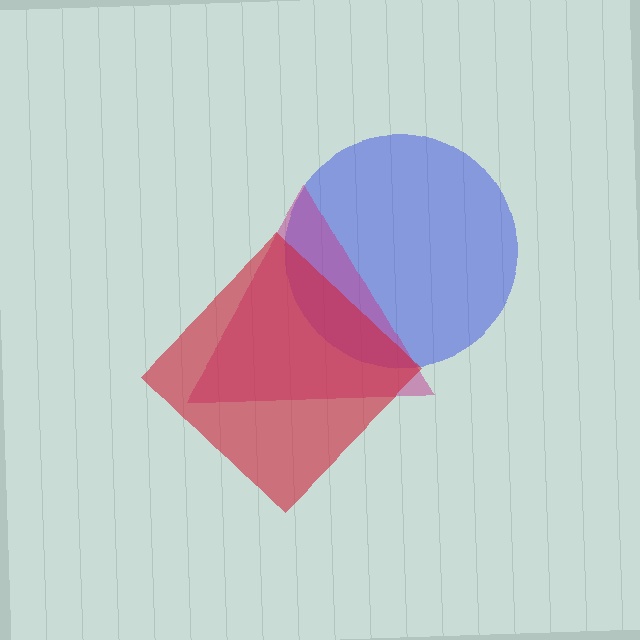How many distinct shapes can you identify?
There are 3 distinct shapes: a blue circle, a magenta triangle, a red diamond.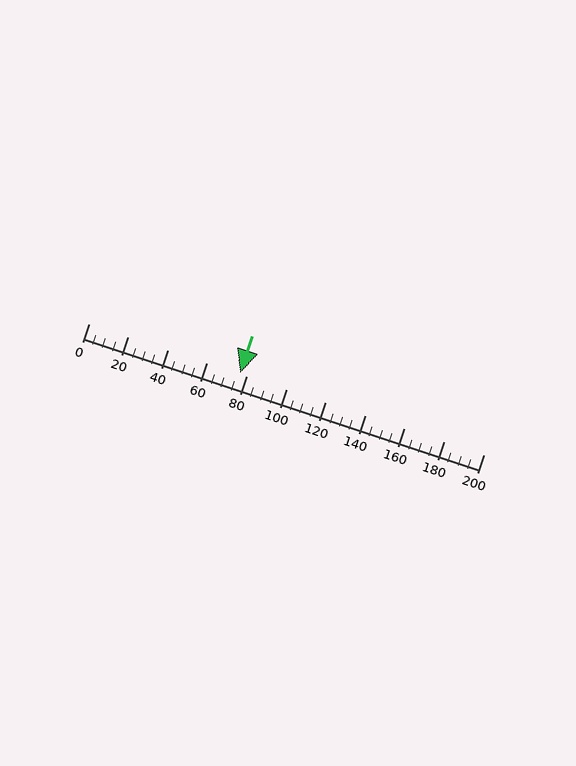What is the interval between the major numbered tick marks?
The major tick marks are spaced 20 units apart.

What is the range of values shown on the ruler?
The ruler shows values from 0 to 200.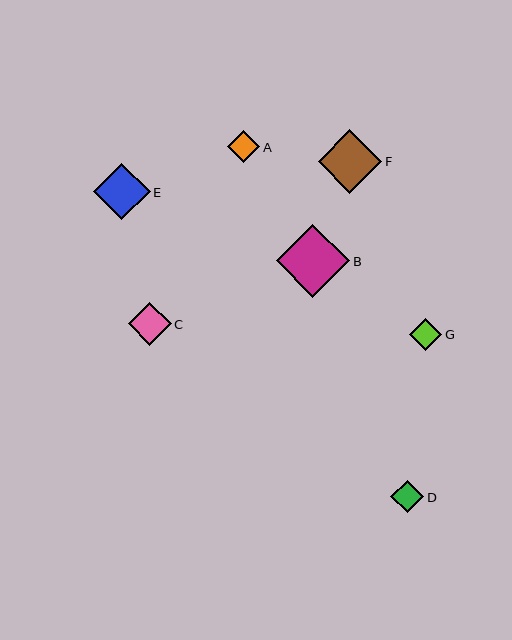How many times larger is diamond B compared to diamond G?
Diamond B is approximately 2.3 times the size of diamond G.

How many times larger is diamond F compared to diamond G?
Diamond F is approximately 2.0 times the size of diamond G.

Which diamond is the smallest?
Diamond A is the smallest with a size of approximately 32 pixels.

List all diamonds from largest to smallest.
From largest to smallest: B, F, E, C, D, G, A.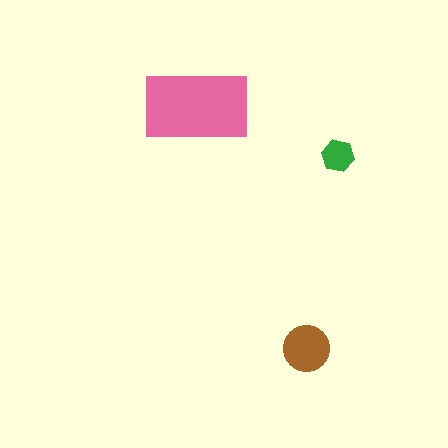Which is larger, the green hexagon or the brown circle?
The brown circle.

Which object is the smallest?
The green hexagon.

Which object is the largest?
The pink rectangle.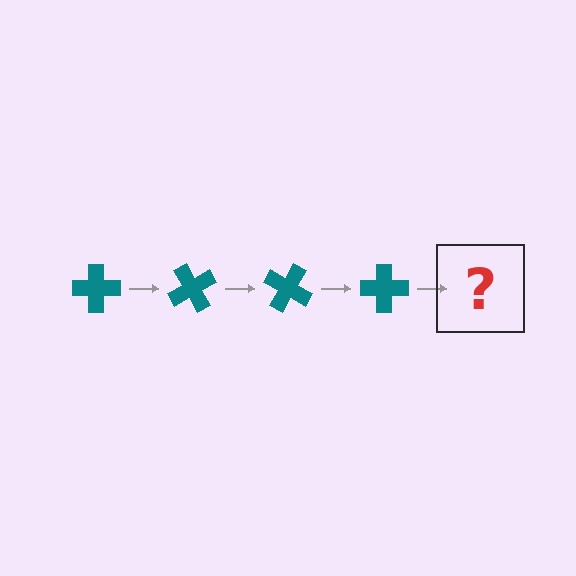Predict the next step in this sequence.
The next step is a teal cross rotated 240 degrees.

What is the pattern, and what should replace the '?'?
The pattern is that the cross rotates 60 degrees each step. The '?' should be a teal cross rotated 240 degrees.